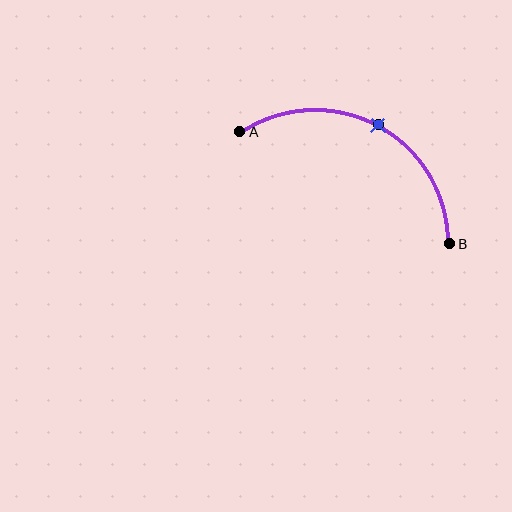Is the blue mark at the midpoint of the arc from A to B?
Yes. The blue mark lies on the arc at equal arc-length from both A and B — it is the arc midpoint.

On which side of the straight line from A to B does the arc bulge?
The arc bulges above the straight line connecting A and B.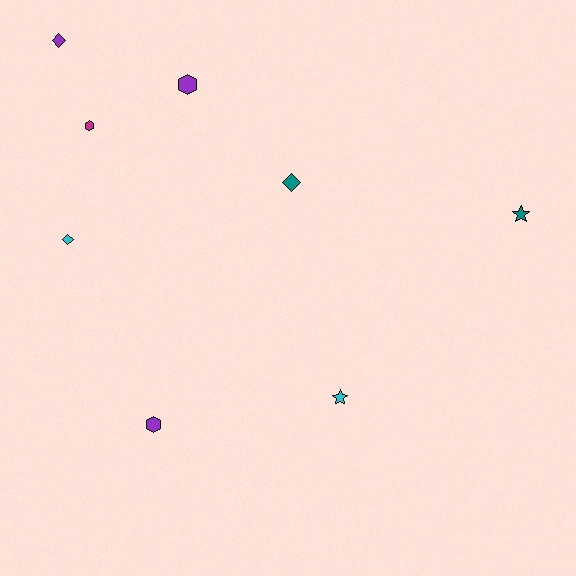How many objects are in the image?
There are 8 objects.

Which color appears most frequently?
Purple, with 3 objects.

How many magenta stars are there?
There are no magenta stars.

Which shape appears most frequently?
Hexagon, with 3 objects.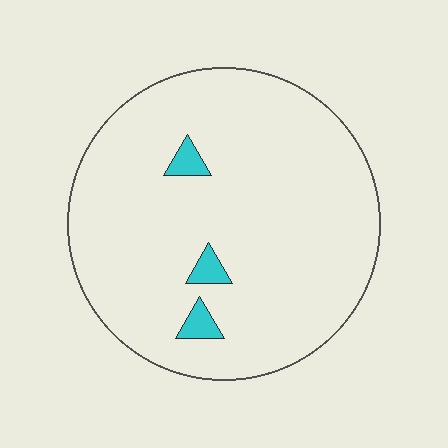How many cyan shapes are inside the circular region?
3.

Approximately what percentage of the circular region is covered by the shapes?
Approximately 5%.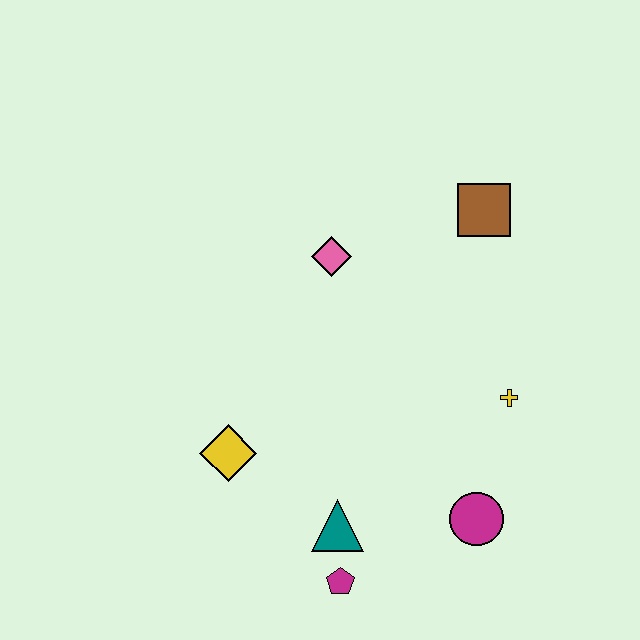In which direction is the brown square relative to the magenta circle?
The brown square is above the magenta circle.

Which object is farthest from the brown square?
The magenta pentagon is farthest from the brown square.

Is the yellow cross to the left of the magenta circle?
No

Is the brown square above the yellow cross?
Yes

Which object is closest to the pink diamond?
The brown square is closest to the pink diamond.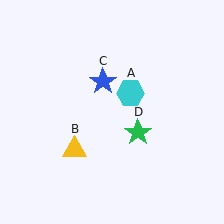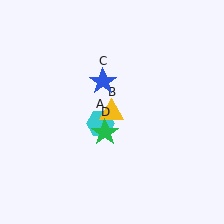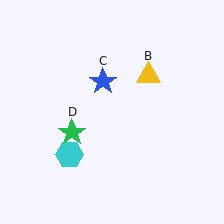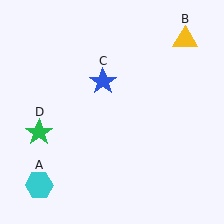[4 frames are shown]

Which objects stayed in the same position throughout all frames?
Blue star (object C) remained stationary.